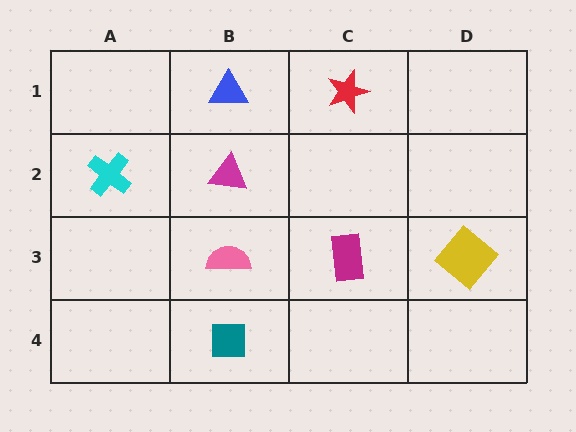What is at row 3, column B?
A pink semicircle.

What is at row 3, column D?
A yellow diamond.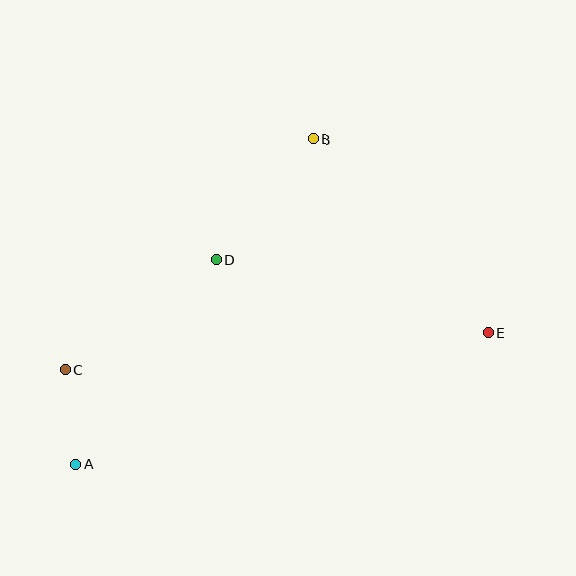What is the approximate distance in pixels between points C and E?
The distance between C and E is approximately 425 pixels.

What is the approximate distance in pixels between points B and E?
The distance between B and E is approximately 261 pixels.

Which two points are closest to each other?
Points A and C are closest to each other.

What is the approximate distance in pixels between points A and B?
The distance between A and B is approximately 403 pixels.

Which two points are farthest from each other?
Points A and E are farthest from each other.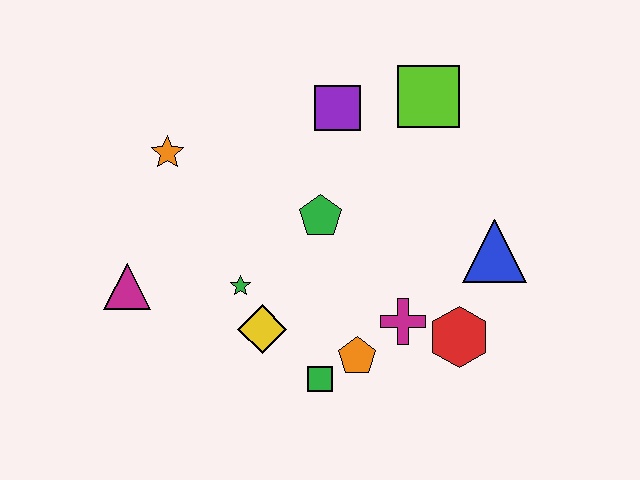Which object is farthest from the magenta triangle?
The blue triangle is farthest from the magenta triangle.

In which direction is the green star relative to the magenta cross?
The green star is to the left of the magenta cross.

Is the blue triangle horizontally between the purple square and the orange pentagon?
No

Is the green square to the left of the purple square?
Yes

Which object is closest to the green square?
The orange pentagon is closest to the green square.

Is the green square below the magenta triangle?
Yes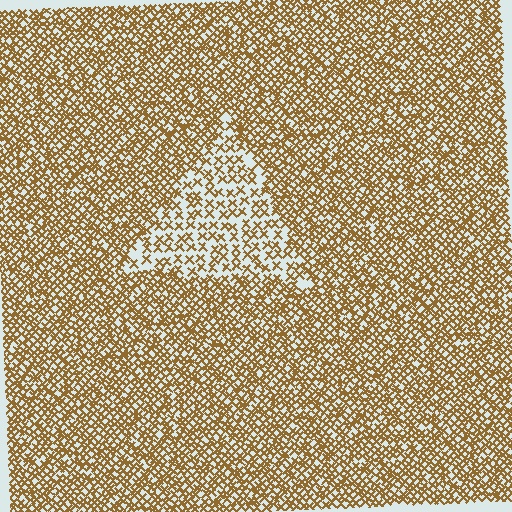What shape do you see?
I see a triangle.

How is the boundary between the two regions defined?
The boundary is defined by a change in element density (approximately 2.0x ratio). All elements are the same color, size, and shape.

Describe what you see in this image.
The image contains small brown elements arranged at two different densities. A triangle-shaped region is visible where the elements are less densely packed than the surrounding area.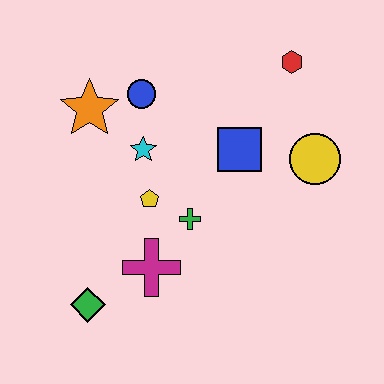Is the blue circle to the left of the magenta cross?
Yes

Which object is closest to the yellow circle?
The blue square is closest to the yellow circle.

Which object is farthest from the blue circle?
The green diamond is farthest from the blue circle.